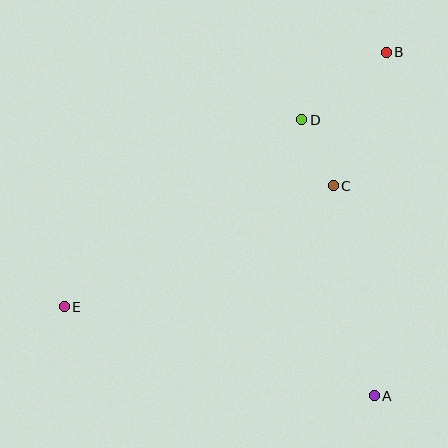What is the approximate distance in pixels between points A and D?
The distance between A and D is approximately 286 pixels.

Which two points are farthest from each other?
Points B and E are farthest from each other.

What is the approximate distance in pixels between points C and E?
The distance between C and E is approximately 295 pixels.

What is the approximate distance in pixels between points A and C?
The distance between A and C is approximately 214 pixels.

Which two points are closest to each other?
Points C and D are closest to each other.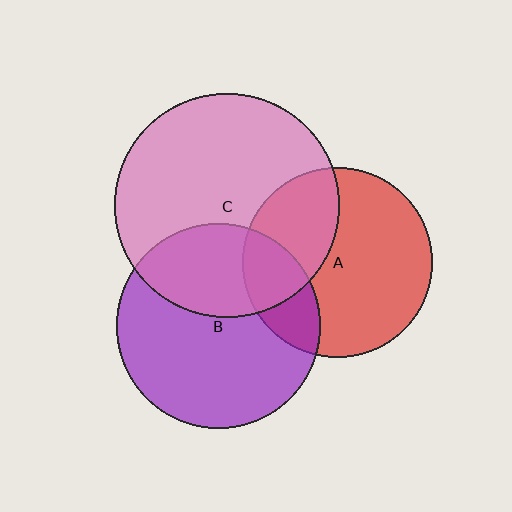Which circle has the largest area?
Circle C (pink).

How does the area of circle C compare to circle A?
Approximately 1.4 times.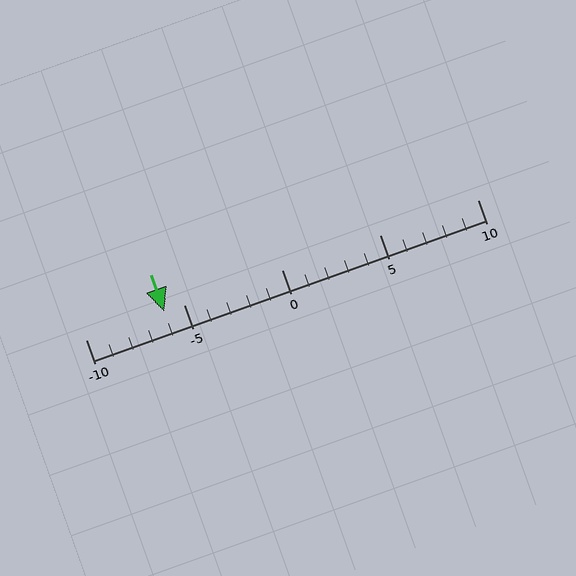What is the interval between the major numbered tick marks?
The major tick marks are spaced 5 units apart.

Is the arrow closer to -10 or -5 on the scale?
The arrow is closer to -5.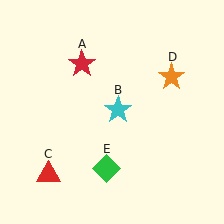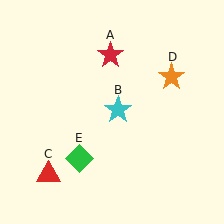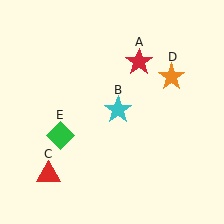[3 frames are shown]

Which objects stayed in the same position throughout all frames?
Cyan star (object B) and red triangle (object C) and orange star (object D) remained stationary.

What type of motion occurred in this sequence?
The red star (object A), green diamond (object E) rotated clockwise around the center of the scene.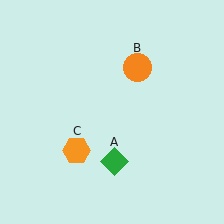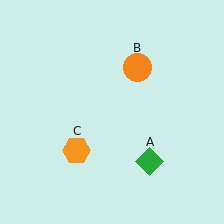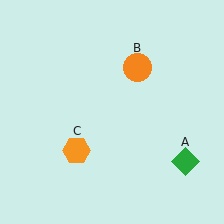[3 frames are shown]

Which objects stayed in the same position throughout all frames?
Orange circle (object B) and orange hexagon (object C) remained stationary.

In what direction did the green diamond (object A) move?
The green diamond (object A) moved right.